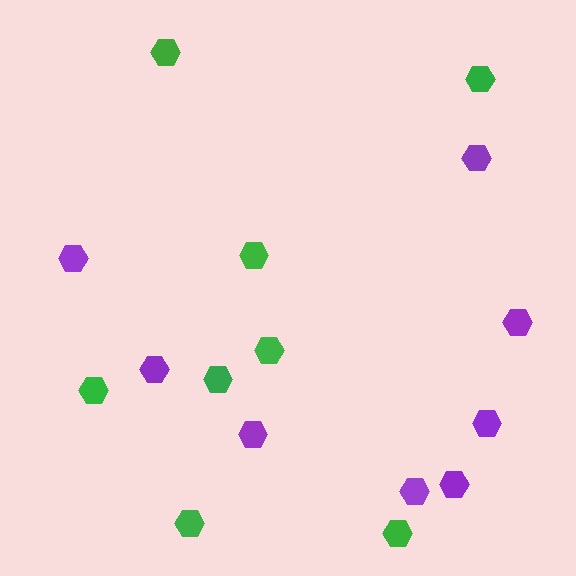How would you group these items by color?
There are 2 groups: one group of green hexagons (8) and one group of purple hexagons (8).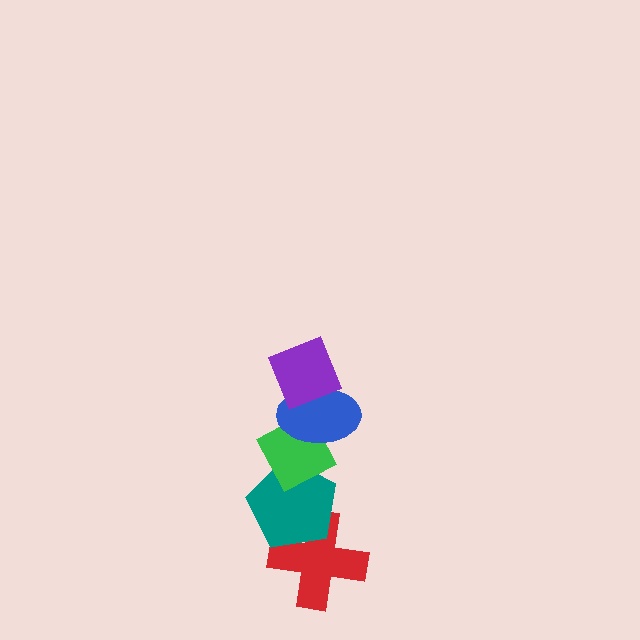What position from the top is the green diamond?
The green diamond is 3rd from the top.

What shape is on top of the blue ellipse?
The purple diamond is on top of the blue ellipse.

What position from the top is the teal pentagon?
The teal pentagon is 4th from the top.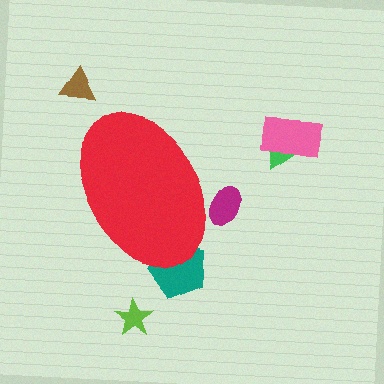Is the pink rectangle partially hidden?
No, the pink rectangle is fully visible.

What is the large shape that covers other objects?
A red ellipse.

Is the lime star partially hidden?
No, the lime star is fully visible.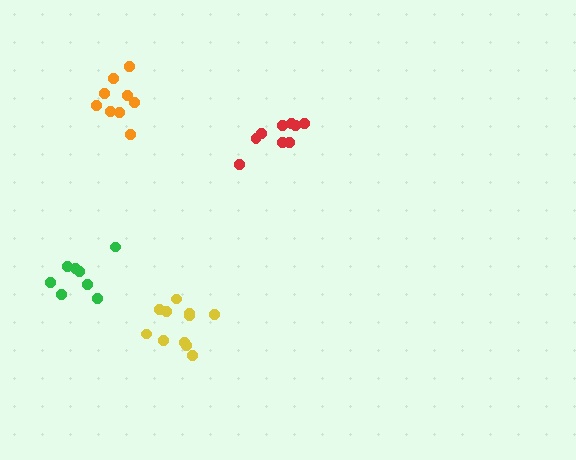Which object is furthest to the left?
The green cluster is leftmost.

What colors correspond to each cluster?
The clusters are colored: yellow, red, orange, green.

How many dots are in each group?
Group 1: 11 dots, Group 2: 9 dots, Group 3: 9 dots, Group 4: 8 dots (37 total).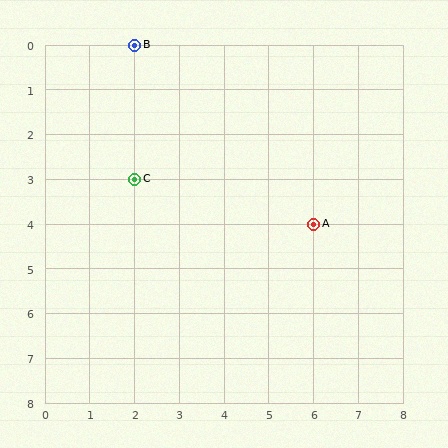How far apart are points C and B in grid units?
Points C and B are 3 rows apart.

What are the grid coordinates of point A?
Point A is at grid coordinates (6, 4).